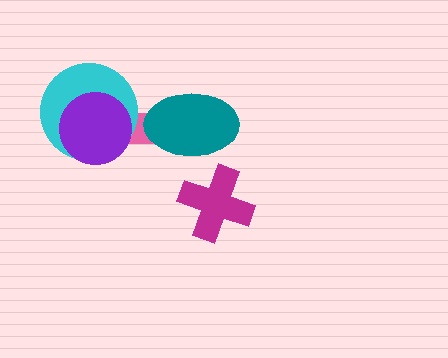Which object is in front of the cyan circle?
The purple circle is in front of the cyan circle.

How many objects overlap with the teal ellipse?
1 object overlaps with the teal ellipse.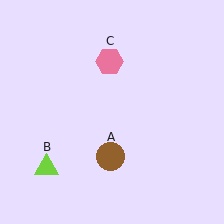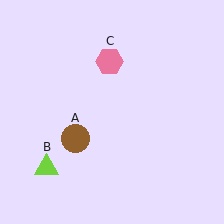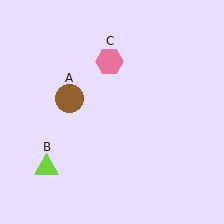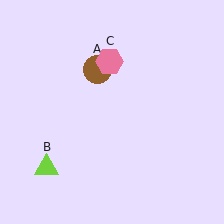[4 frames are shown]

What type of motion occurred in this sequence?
The brown circle (object A) rotated clockwise around the center of the scene.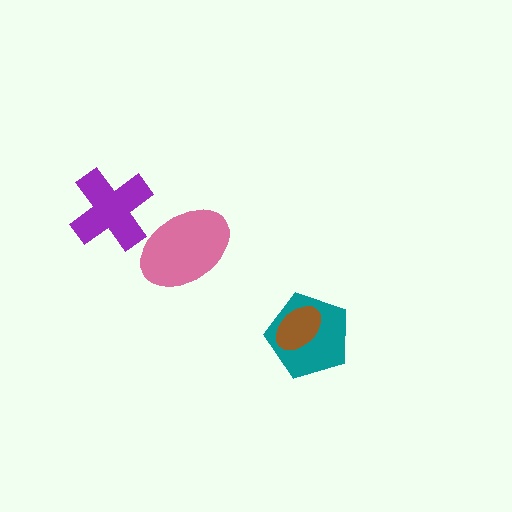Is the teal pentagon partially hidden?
Yes, it is partially covered by another shape.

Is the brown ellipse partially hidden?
No, no other shape covers it.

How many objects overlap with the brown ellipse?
1 object overlaps with the brown ellipse.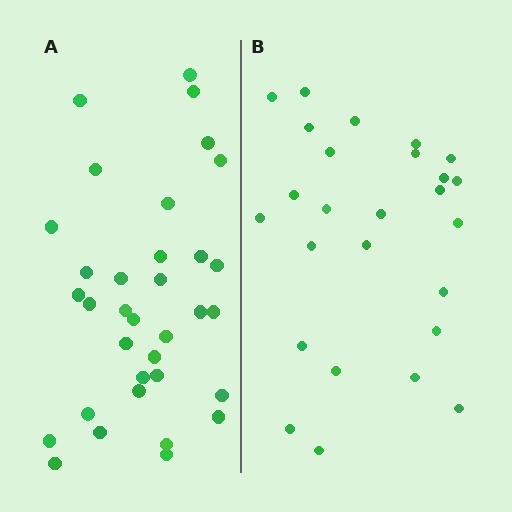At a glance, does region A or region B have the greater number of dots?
Region A (the left region) has more dots.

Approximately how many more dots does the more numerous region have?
Region A has roughly 8 or so more dots than region B.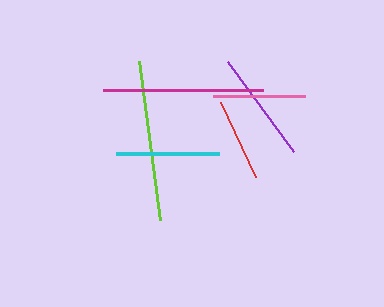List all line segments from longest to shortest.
From longest to shortest: lime, magenta, purple, cyan, pink, red.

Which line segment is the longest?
The lime line is the longest at approximately 161 pixels.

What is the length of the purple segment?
The purple segment is approximately 112 pixels long.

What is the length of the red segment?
The red segment is approximately 82 pixels long.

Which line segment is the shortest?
The red line is the shortest at approximately 82 pixels.